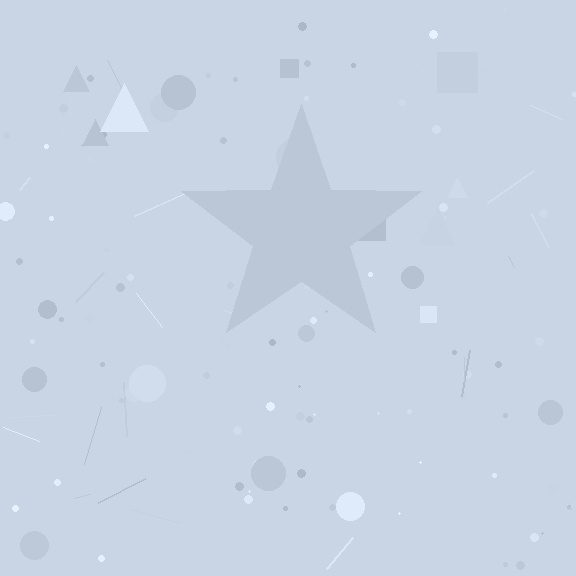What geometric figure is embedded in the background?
A star is embedded in the background.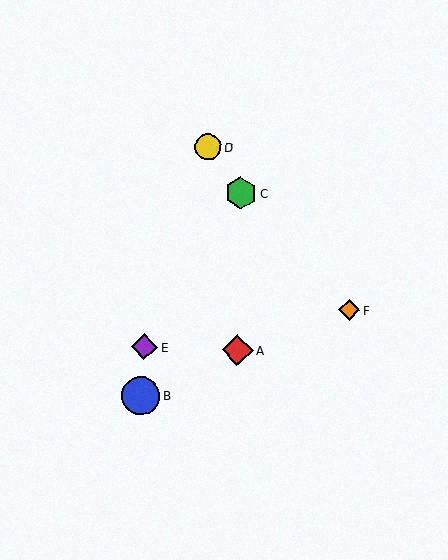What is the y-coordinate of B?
Object B is at y≈396.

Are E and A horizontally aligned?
Yes, both are at y≈347.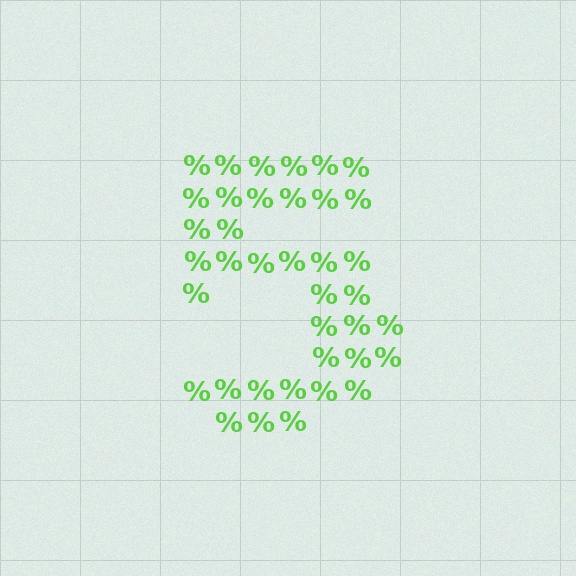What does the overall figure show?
The overall figure shows the digit 5.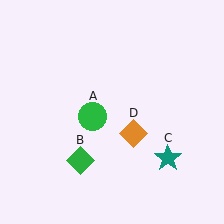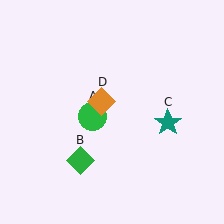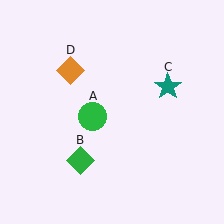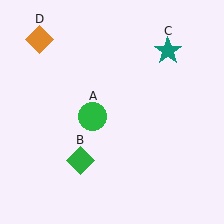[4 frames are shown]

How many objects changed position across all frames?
2 objects changed position: teal star (object C), orange diamond (object D).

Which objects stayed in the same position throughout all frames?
Green circle (object A) and green diamond (object B) remained stationary.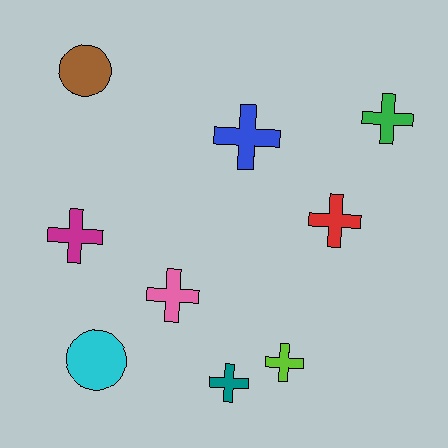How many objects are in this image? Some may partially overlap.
There are 9 objects.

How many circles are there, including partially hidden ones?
There are 2 circles.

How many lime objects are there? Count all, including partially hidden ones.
There is 1 lime object.